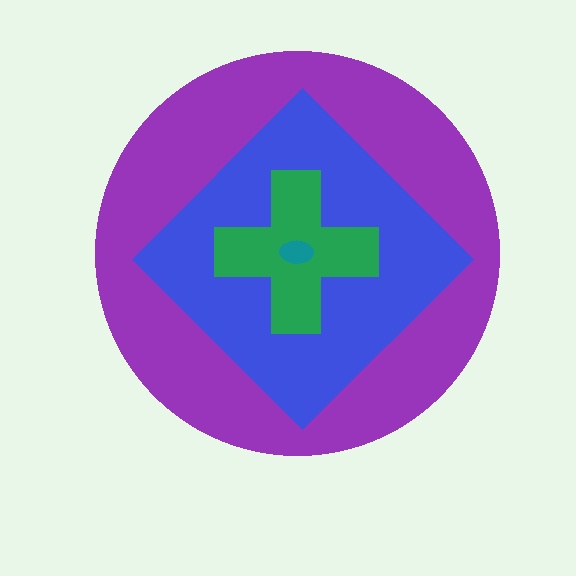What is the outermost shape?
The purple circle.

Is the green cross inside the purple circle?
Yes.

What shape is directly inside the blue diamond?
The green cross.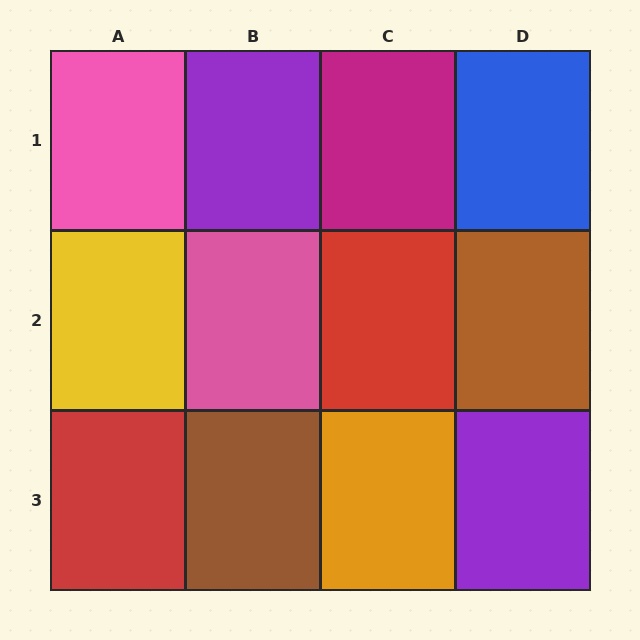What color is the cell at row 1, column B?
Purple.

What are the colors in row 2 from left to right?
Yellow, pink, red, brown.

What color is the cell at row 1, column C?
Magenta.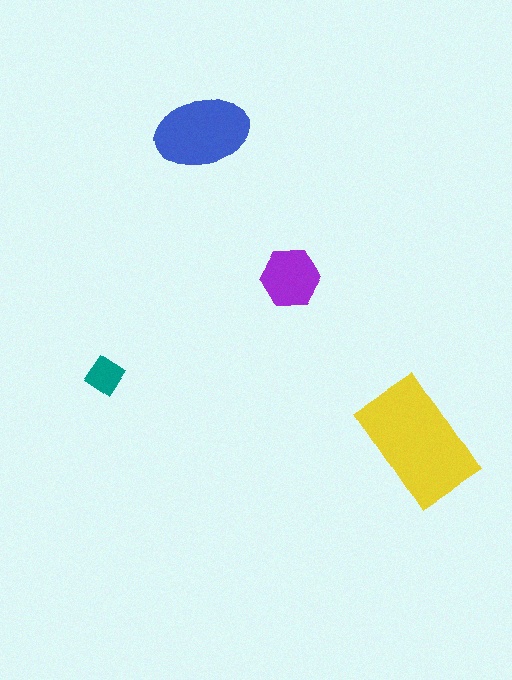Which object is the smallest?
The teal diamond.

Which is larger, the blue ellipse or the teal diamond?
The blue ellipse.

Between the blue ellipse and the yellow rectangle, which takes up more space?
The yellow rectangle.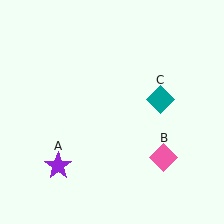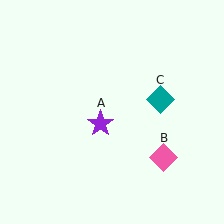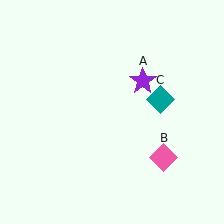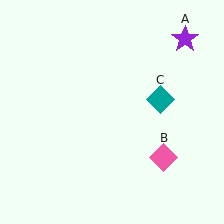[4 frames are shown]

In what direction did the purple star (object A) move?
The purple star (object A) moved up and to the right.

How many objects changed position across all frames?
1 object changed position: purple star (object A).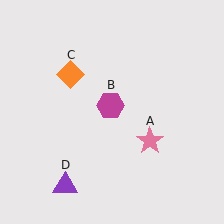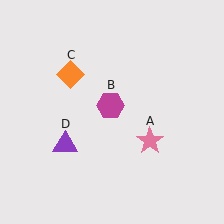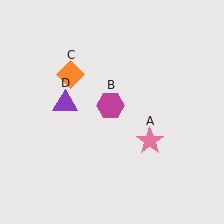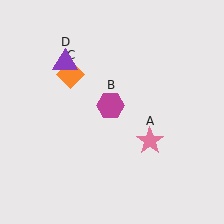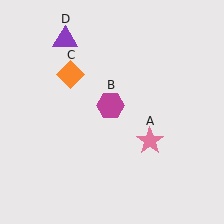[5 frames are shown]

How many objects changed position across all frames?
1 object changed position: purple triangle (object D).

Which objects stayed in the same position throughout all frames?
Pink star (object A) and magenta hexagon (object B) and orange diamond (object C) remained stationary.